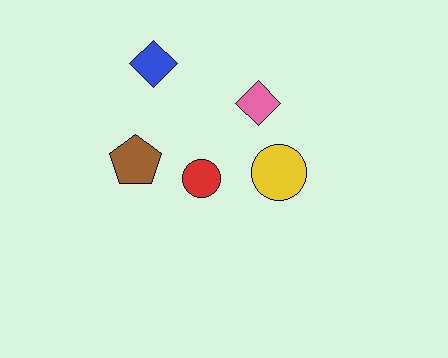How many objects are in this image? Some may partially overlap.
There are 5 objects.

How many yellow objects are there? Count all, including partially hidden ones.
There is 1 yellow object.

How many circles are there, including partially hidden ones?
There are 2 circles.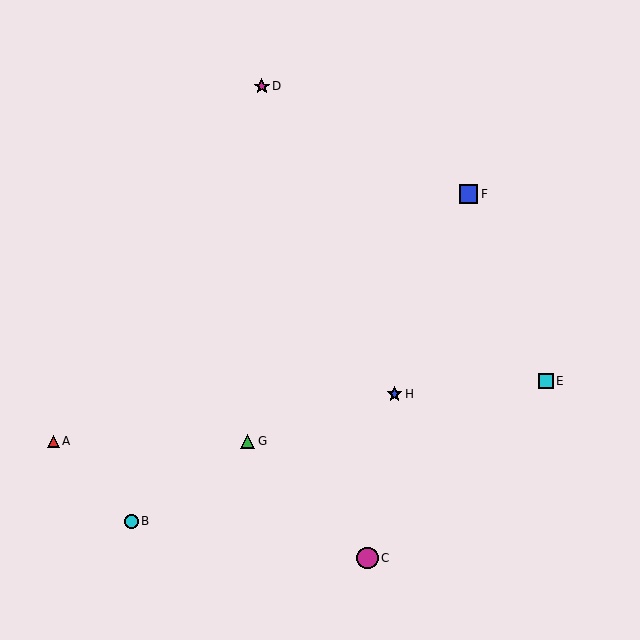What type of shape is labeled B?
Shape B is a cyan circle.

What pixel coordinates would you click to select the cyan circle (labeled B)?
Click at (131, 521) to select the cyan circle B.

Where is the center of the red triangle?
The center of the red triangle is at (53, 441).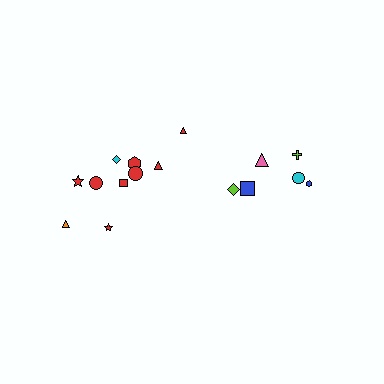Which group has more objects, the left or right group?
The left group.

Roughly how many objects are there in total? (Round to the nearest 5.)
Roughly 15 objects in total.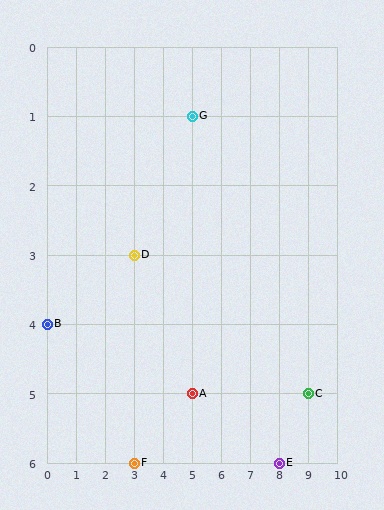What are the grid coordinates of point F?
Point F is at grid coordinates (3, 6).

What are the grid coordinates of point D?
Point D is at grid coordinates (3, 3).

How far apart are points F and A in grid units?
Points F and A are 2 columns and 1 row apart (about 2.2 grid units diagonally).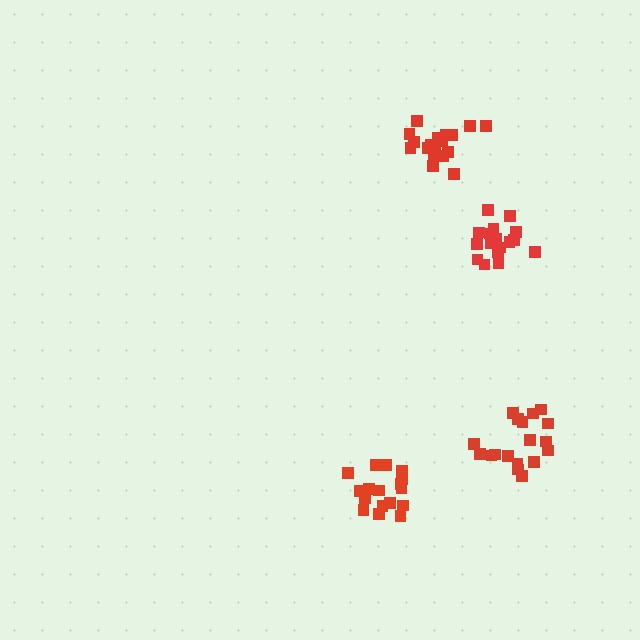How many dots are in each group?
Group 1: 17 dots, Group 2: 18 dots, Group 3: 18 dots, Group 4: 19 dots (72 total).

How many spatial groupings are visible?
There are 4 spatial groupings.